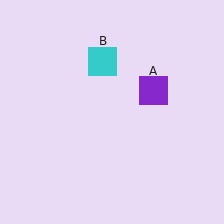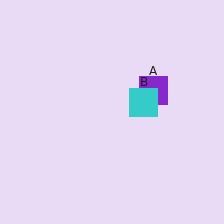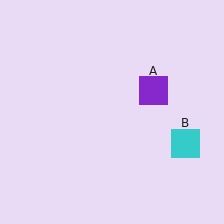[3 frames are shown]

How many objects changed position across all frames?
1 object changed position: cyan square (object B).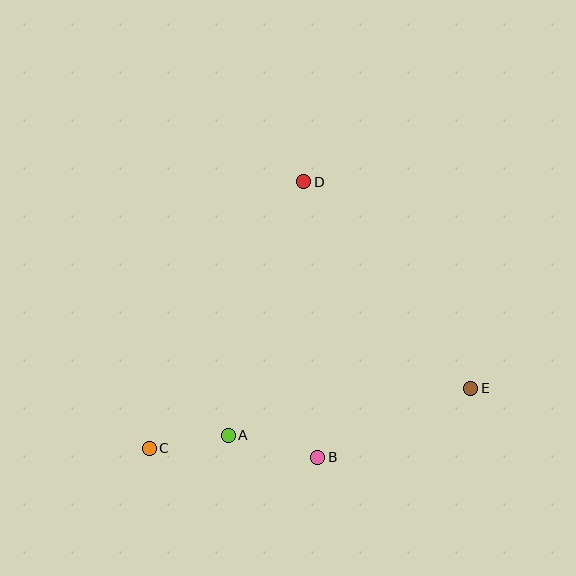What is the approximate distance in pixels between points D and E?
The distance between D and E is approximately 266 pixels.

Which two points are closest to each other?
Points A and C are closest to each other.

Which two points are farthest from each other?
Points C and E are farthest from each other.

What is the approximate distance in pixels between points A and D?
The distance between A and D is approximately 264 pixels.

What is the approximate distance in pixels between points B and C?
The distance between B and C is approximately 169 pixels.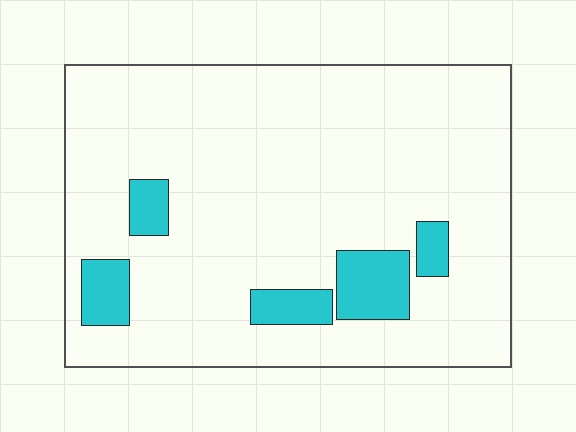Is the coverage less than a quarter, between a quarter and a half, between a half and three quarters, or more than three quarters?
Less than a quarter.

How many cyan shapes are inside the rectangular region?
5.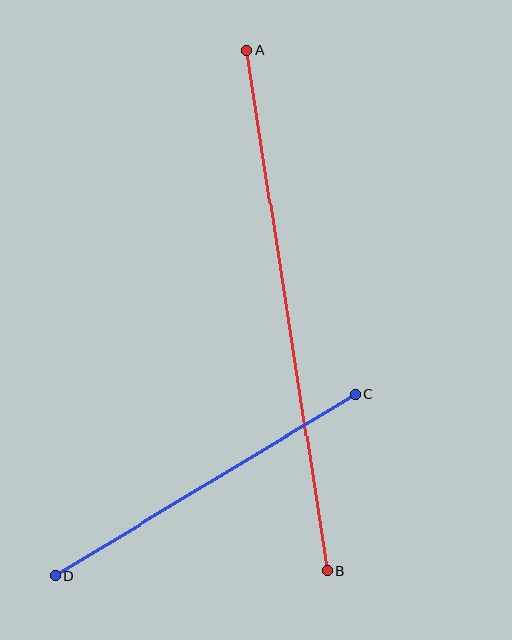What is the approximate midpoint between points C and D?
The midpoint is at approximately (206, 485) pixels.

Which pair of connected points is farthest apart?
Points A and B are farthest apart.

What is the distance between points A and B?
The distance is approximately 526 pixels.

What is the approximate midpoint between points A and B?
The midpoint is at approximately (287, 311) pixels.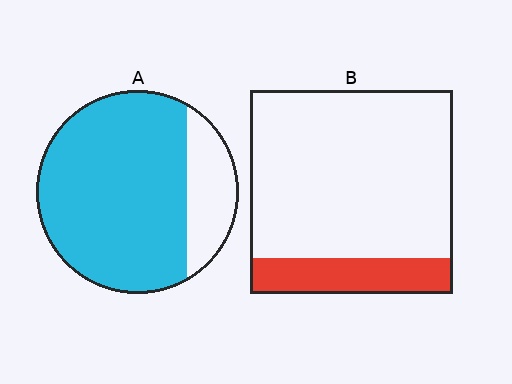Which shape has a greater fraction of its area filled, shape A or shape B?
Shape A.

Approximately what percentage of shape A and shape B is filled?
A is approximately 80% and B is approximately 20%.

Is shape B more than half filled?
No.